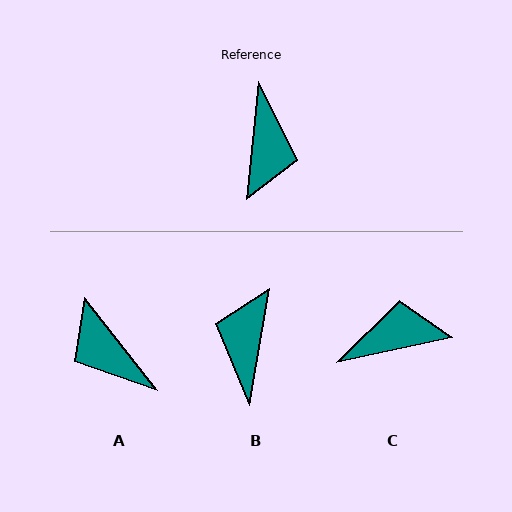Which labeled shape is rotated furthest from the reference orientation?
B, about 176 degrees away.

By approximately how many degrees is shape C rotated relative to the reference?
Approximately 108 degrees counter-clockwise.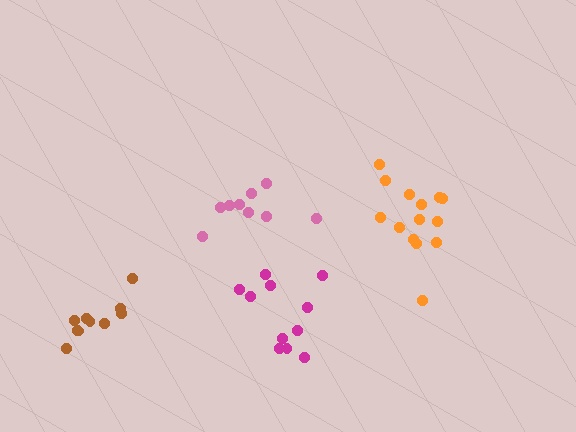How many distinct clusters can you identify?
There are 4 distinct clusters.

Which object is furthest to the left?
The brown cluster is leftmost.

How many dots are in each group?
Group 1: 10 dots, Group 2: 9 dots, Group 3: 14 dots, Group 4: 11 dots (44 total).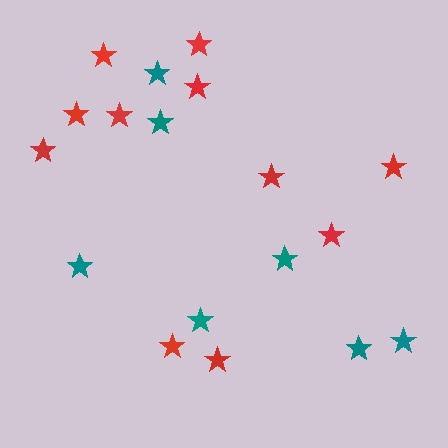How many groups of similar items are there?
There are 2 groups: one group of teal stars (7) and one group of red stars (11).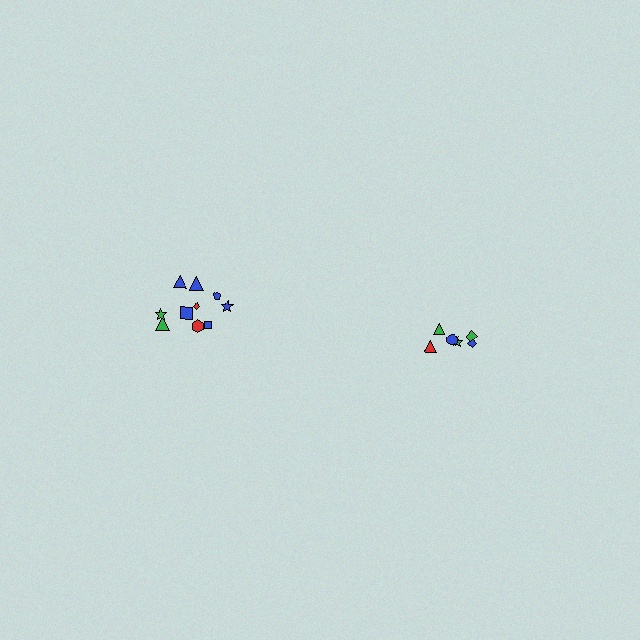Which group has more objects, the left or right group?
The left group.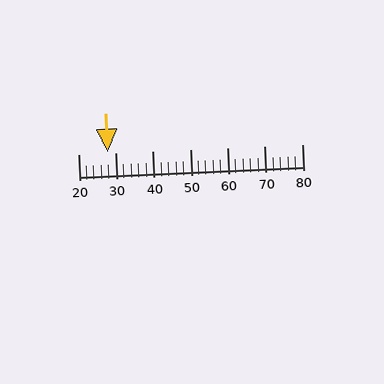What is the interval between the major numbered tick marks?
The major tick marks are spaced 10 units apart.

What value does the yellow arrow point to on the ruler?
The yellow arrow points to approximately 28.